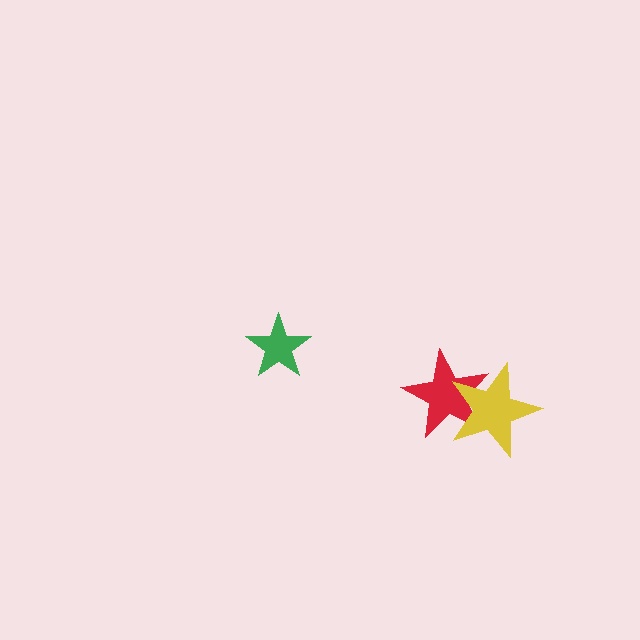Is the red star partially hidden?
Yes, it is partially covered by another shape.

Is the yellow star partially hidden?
No, no other shape covers it.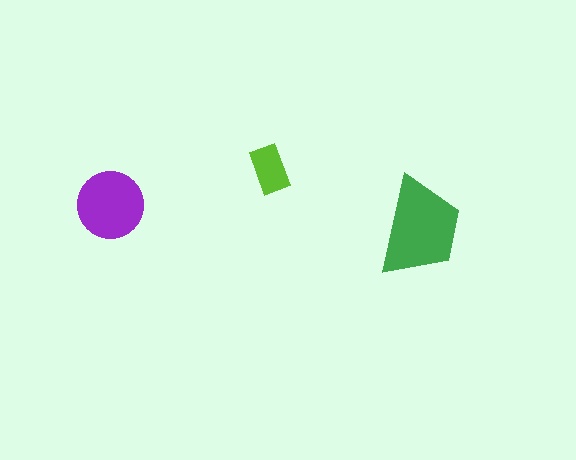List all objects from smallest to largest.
The lime rectangle, the purple circle, the green trapezoid.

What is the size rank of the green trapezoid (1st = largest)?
1st.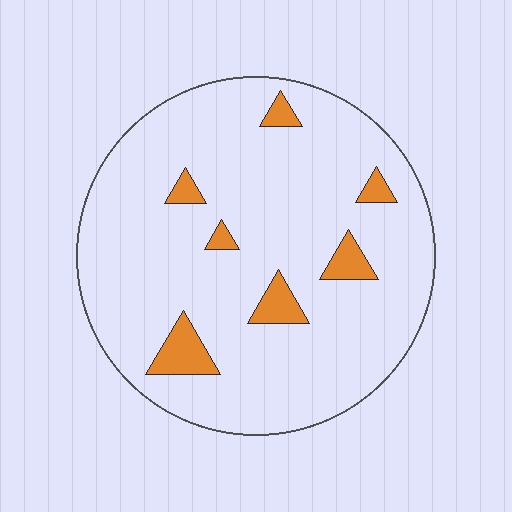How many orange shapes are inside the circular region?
7.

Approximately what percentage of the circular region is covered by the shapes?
Approximately 10%.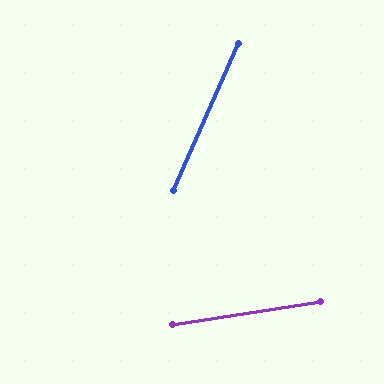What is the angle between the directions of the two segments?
Approximately 58 degrees.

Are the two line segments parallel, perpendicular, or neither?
Neither parallel nor perpendicular — they differ by about 58°.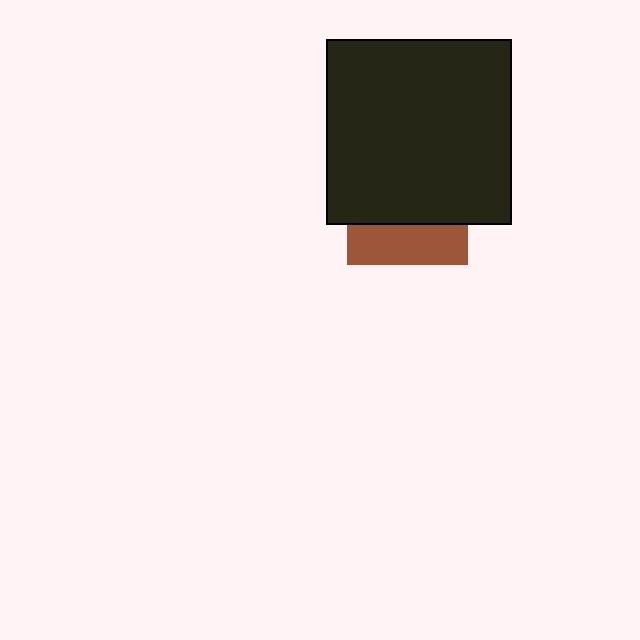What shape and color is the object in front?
The object in front is a black square.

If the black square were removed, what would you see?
You would see the complete brown square.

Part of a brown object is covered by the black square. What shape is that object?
It is a square.